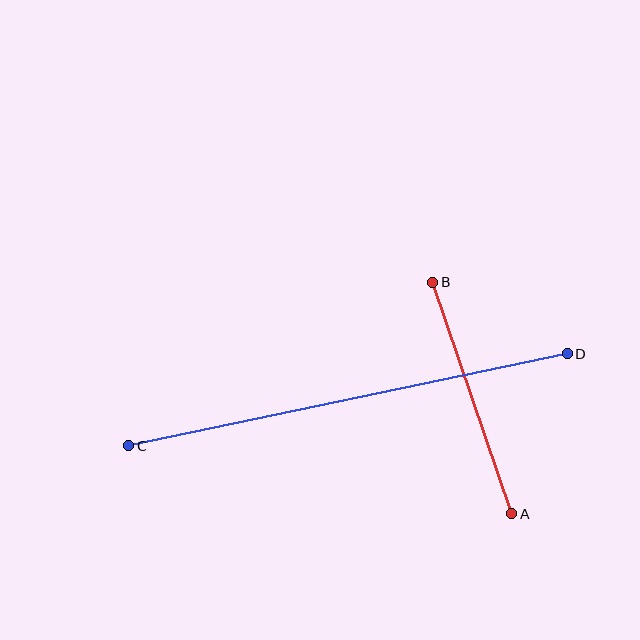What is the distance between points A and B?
The distance is approximately 245 pixels.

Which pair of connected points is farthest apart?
Points C and D are farthest apart.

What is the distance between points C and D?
The distance is approximately 448 pixels.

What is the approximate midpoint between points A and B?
The midpoint is at approximately (472, 398) pixels.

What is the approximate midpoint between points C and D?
The midpoint is at approximately (348, 400) pixels.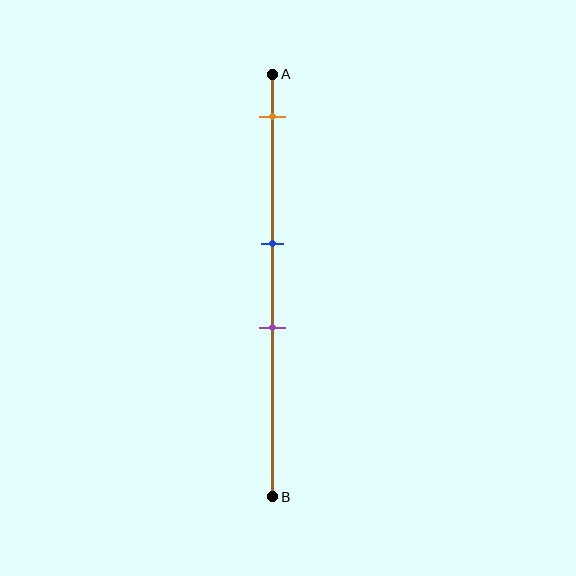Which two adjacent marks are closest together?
The blue and purple marks are the closest adjacent pair.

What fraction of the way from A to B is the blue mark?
The blue mark is approximately 40% (0.4) of the way from A to B.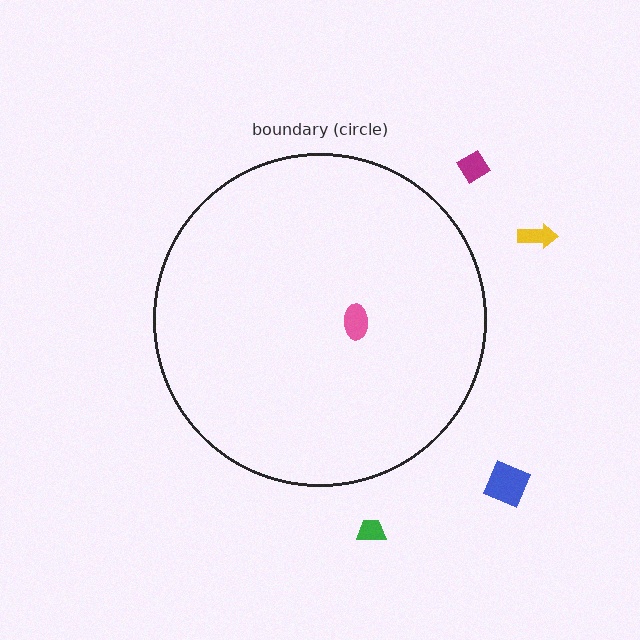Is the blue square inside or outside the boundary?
Outside.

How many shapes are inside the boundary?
1 inside, 4 outside.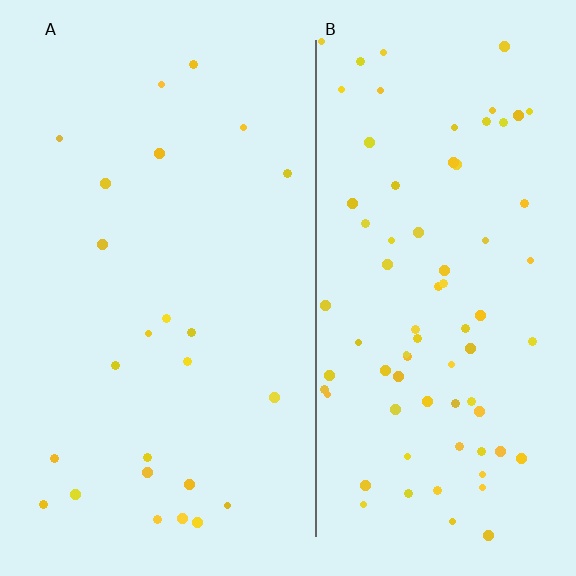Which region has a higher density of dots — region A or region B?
B (the right).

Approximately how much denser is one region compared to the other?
Approximately 3.2× — region B over region A.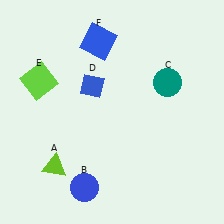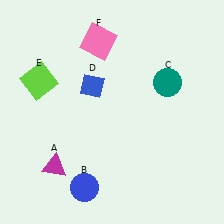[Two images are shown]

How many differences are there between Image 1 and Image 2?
There are 2 differences between the two images.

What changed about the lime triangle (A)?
In Image 1, A is lime. In Image 2, it changed to magenta.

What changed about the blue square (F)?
In Image 1, F is blue. In Image 2, it changed to pink.